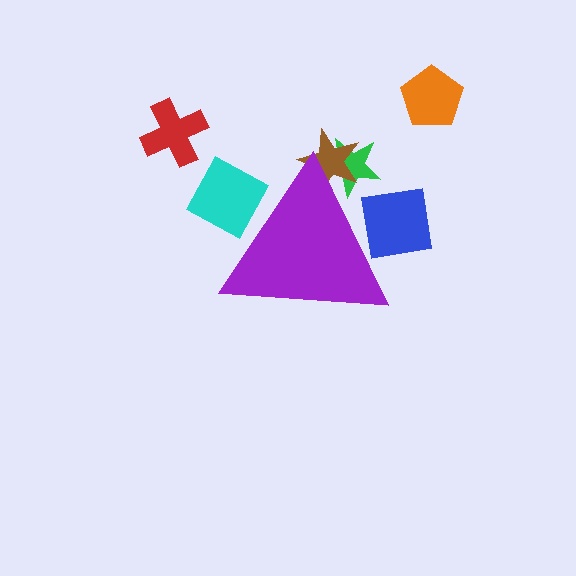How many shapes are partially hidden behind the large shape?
4 shapes are partially hidden.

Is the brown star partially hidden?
Yes, the brown star is partially hidden behind the purple triangle.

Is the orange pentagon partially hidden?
No, the orange pentagon is fully visible.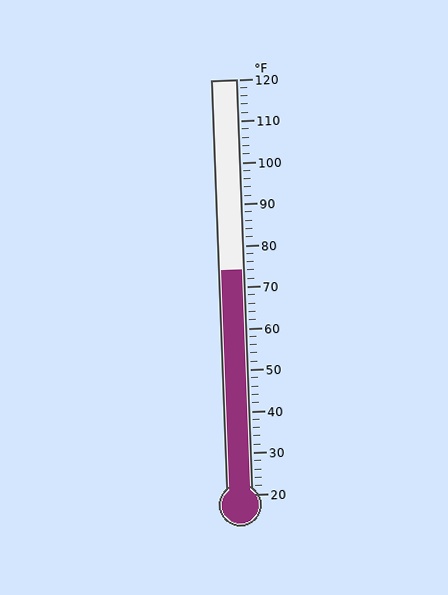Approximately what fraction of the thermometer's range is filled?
The thermometer is filled to approximately 55% of its range.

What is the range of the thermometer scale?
The thermometer scale ranges from 20°F to 120°F.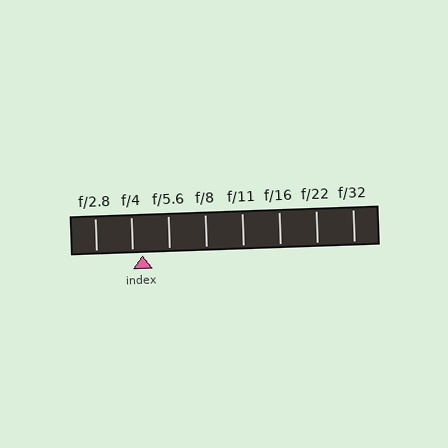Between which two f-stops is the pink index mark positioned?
The index mark is between f/4 and f/5.6.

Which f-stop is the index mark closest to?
The index mark is closest to f/4.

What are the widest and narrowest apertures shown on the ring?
The widest aperture shown is f/2.8 and the narrowest is f/32.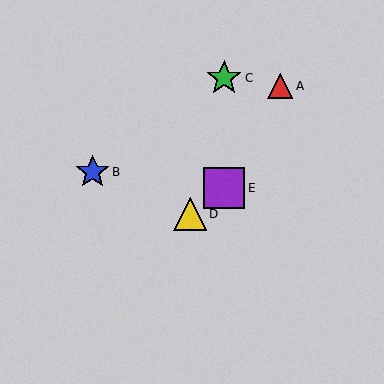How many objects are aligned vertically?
2 objects (C, E) are aligned vertically.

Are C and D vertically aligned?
No, C is at x≈224 and D is at x≈190.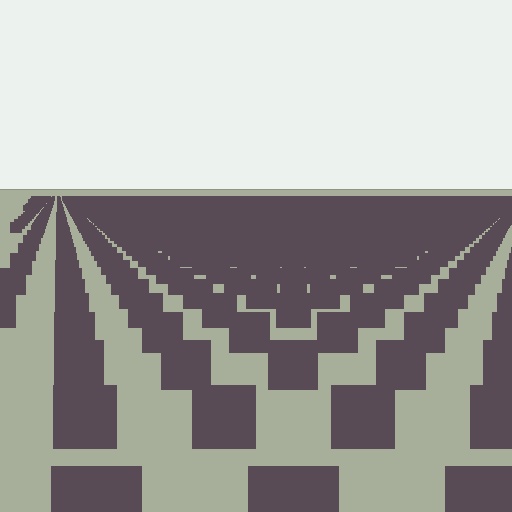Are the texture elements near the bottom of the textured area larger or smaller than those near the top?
Larger. Near the bottom, elements are closer to the viewer and appear at a bigger on-screen size.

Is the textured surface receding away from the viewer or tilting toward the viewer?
The surface is receding away from the viewer. Texture elements get smaller and denser toward the top.